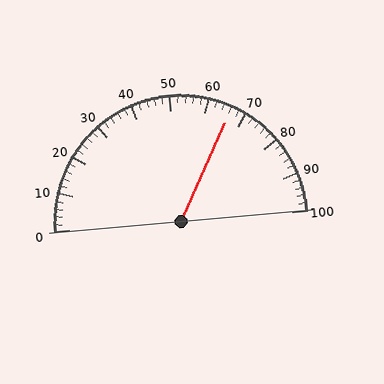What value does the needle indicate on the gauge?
The needle indicates approximately 66.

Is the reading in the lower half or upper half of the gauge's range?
The reading is in the upper half of the range (0 to 100).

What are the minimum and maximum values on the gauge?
The gauge ranges from 0 to 100.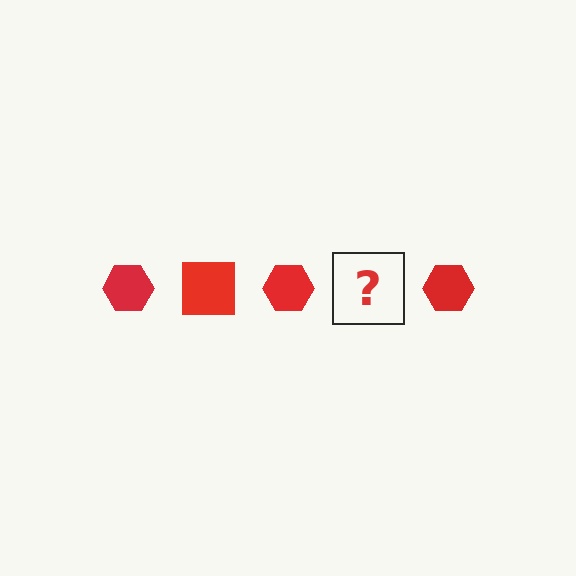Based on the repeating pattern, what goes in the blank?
The blank should be a red square.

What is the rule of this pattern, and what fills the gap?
The rule is that the pattern cycles through hexagon, square shapes in red. The gap should be filled with a red square.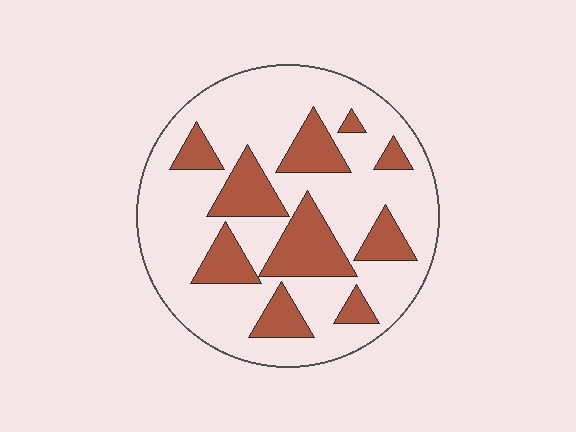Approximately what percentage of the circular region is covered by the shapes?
Approximately 25%.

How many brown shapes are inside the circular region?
10.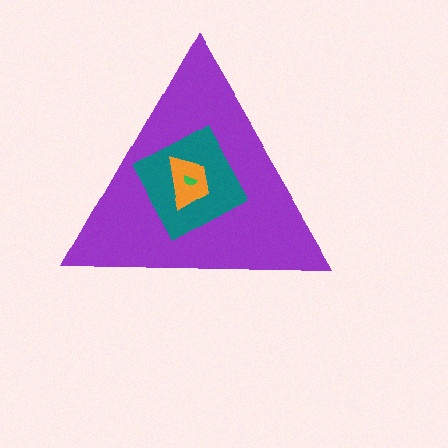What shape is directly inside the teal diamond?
The orange trapezoid.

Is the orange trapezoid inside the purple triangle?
Yes.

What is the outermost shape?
The purple triangle.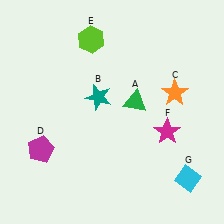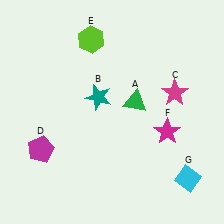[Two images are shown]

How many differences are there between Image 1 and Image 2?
There is 1 difference between the two images.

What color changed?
The star (C) changed from orange in Image 1 to magenta in Image 2.